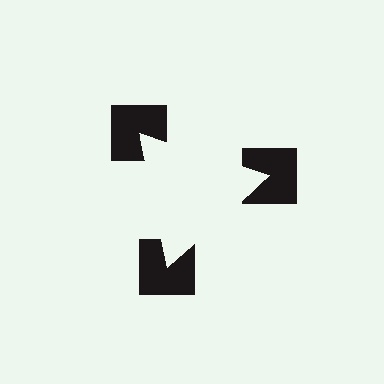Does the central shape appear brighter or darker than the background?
It typically appears slightly brighter than the background, even though no actual brightness change is drawn.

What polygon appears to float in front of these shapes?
An illusory triangle — its edges are inferred from the aligned wedge cuts in the notched squares, not physically drawn.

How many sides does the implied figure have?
3 sides.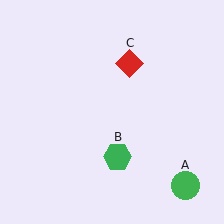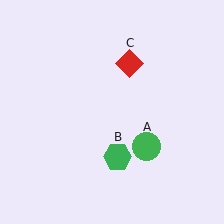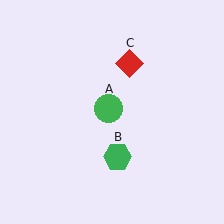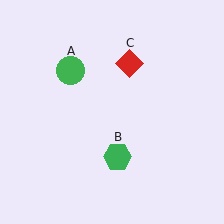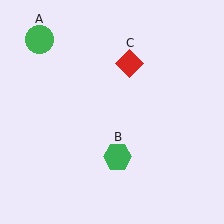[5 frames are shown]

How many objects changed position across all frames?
1 object changed position: green circle (object A).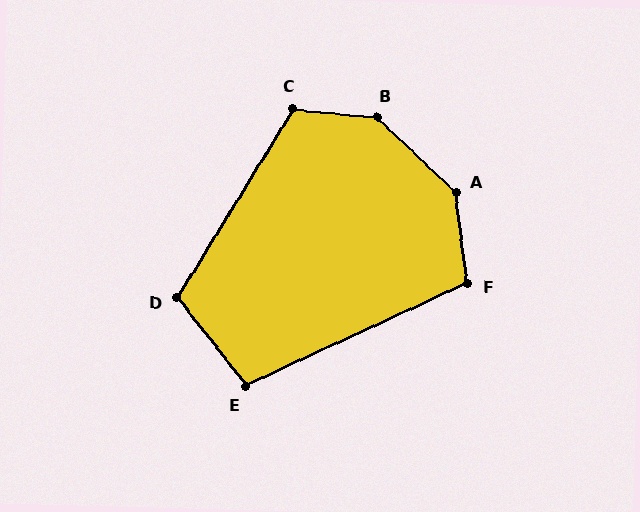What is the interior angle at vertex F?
Approximately 108 degrees (obtuse).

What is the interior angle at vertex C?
Approximately 116 degrees (obtuse).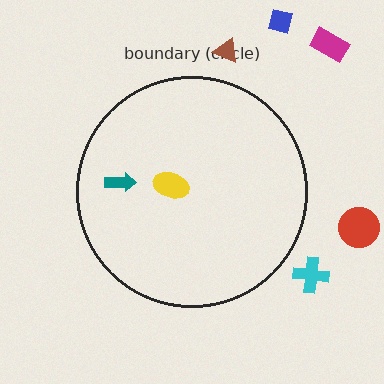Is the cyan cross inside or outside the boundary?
Outside.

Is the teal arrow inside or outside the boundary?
Inside.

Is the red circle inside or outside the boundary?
Outside.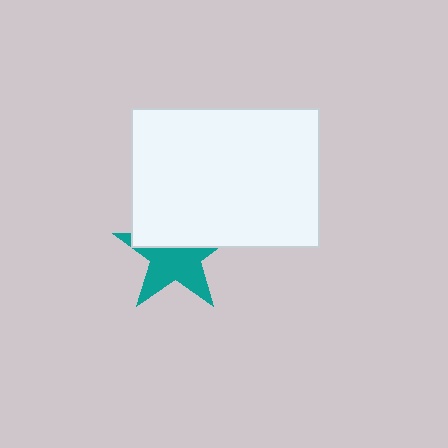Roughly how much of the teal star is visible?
About half of it is visible (roughly 59%).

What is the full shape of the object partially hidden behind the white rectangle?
The partially hidden object is a teal star.